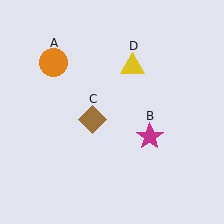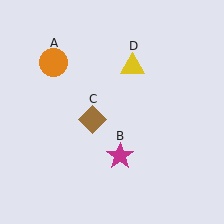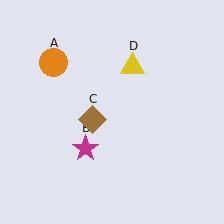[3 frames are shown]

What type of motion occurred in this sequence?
The magenta star (object B) rotated clockwise around the center of the scene.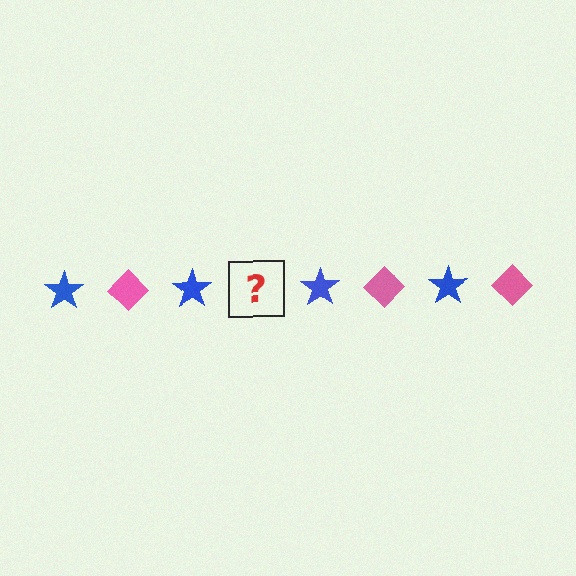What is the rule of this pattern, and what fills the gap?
The rule is that the pattern alternates between blue star and pink diamond. The gap should be filled with a pink diamond.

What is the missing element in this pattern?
The missing element is a pink diamond.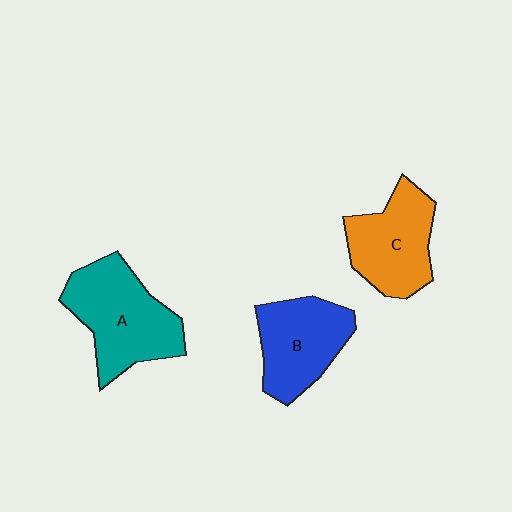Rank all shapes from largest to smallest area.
From largest to smallest: A (teal), C (orange), B (blue).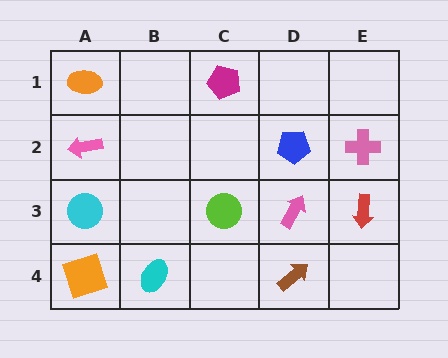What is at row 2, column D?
A blue pentagon.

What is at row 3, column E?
A red arrow.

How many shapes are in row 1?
2 shapes.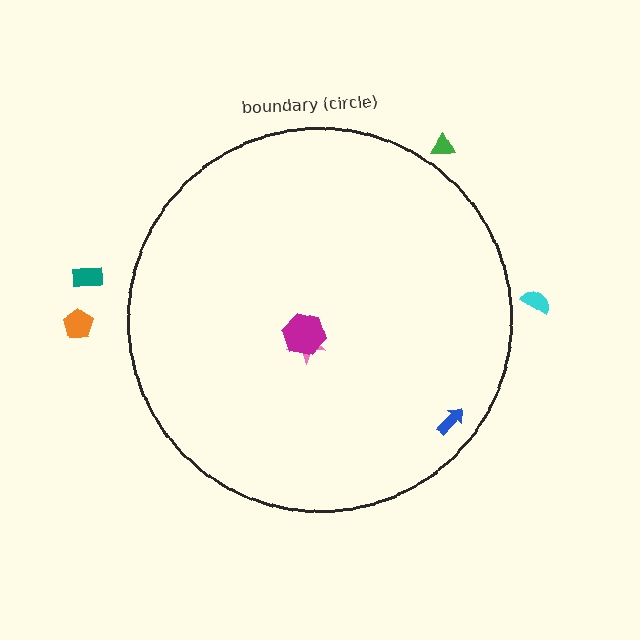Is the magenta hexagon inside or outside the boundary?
Inside.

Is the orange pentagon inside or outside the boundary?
Outside.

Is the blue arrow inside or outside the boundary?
Inside.